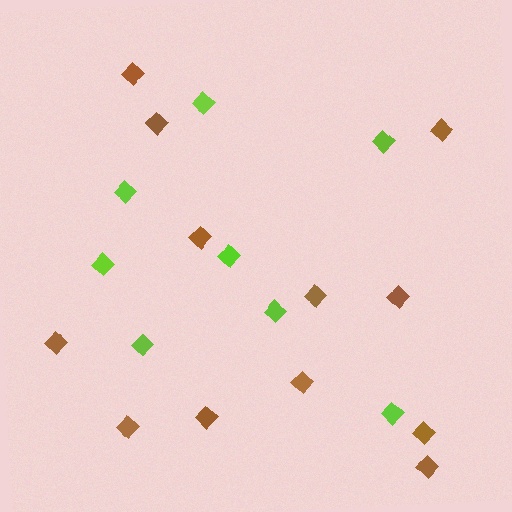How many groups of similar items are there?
There are 2 groups: one group of lime diamonds (8) and one group of brown diamonds (12).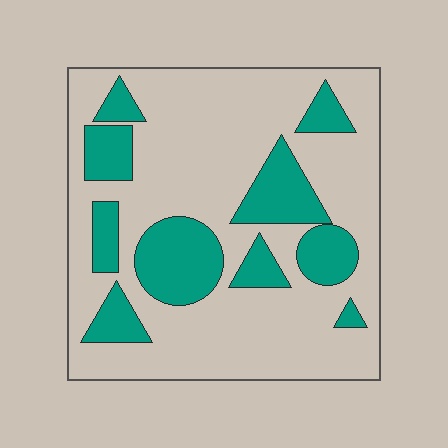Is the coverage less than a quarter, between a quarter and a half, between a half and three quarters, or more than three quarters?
Between a quarter and a half.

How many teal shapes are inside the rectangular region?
10.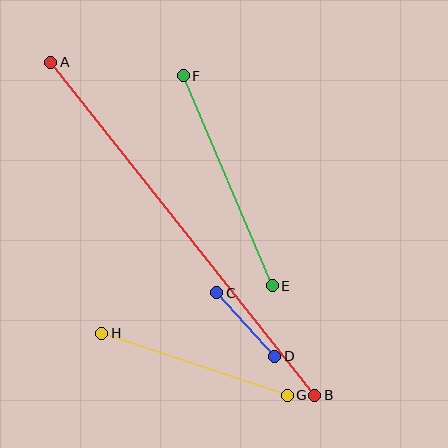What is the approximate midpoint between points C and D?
The midpoint is at approximately (246, 325) pixels.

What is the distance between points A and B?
The distance is approximately 425 pixels.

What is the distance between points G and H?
The distance is approximately 196 pixels.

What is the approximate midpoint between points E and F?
The midpoint is at approximately (228, 181) pixels.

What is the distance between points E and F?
The distance is approximately 228 pixels.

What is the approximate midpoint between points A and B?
The midpoint is at approximately (183, 229) pixels.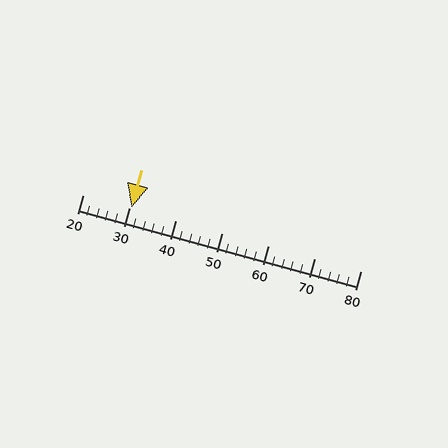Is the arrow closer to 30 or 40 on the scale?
The arrow is closer to 30.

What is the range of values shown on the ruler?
The ruler shows values from 20 to 80.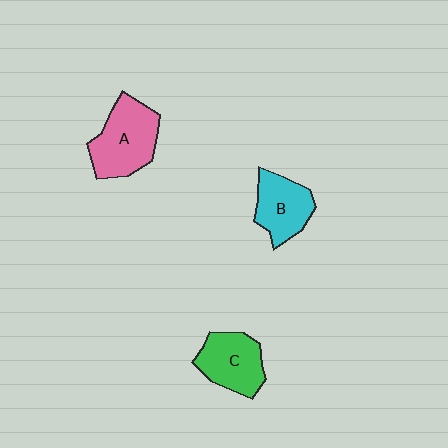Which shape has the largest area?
Shape A (pink).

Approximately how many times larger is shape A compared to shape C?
Approximately 1.2 times.